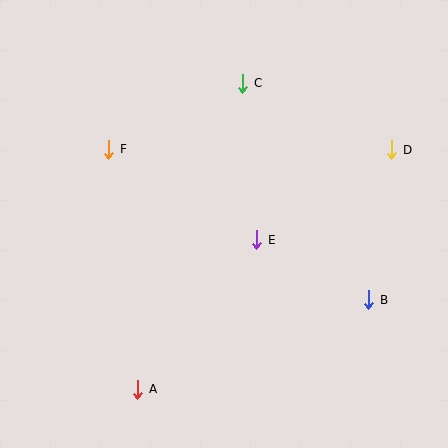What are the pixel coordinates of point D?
Point D is at (392, 150).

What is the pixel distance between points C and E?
The distance between C and E is 157 pixels.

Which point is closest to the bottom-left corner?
Point A is closest to the bottom-left corner.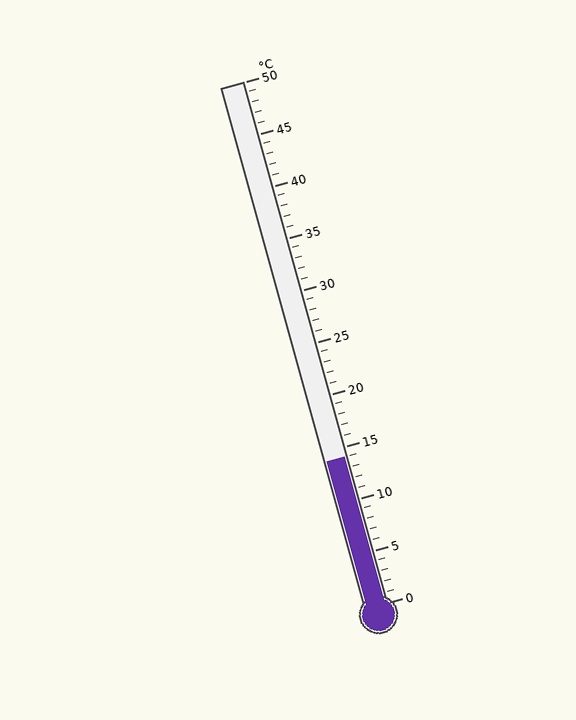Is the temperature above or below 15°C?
The temperature is below 15°C.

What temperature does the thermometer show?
The thermometer shows approximately 14°C.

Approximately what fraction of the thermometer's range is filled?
The thermometer is filled to approximately 30% of its range.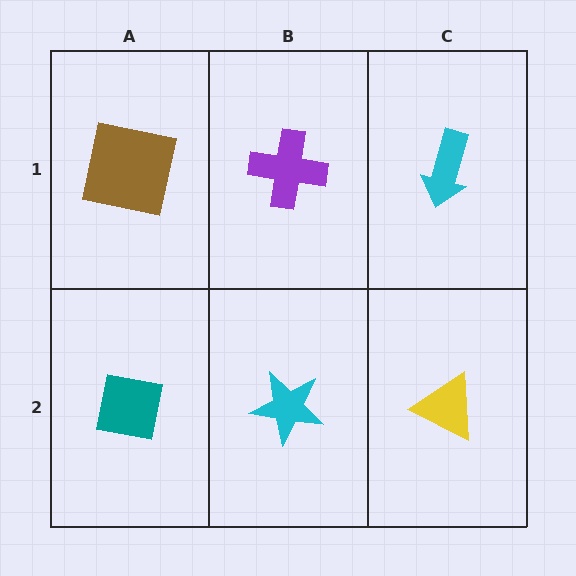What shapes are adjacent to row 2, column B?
A purple cross (row 1, column B), a teal square (row 2, column A), a yellow triangle (row 2, column C).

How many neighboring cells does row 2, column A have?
2.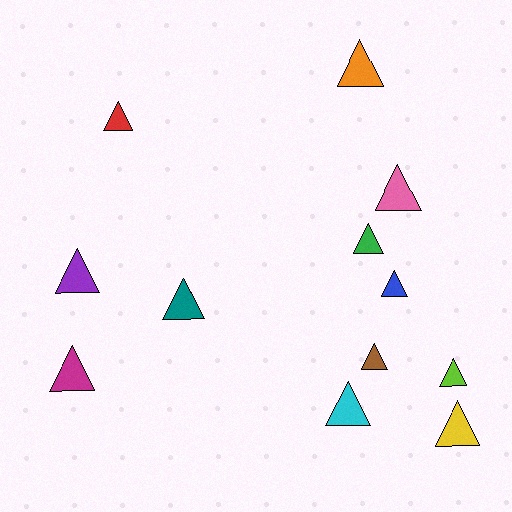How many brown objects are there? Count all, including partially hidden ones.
There is 1 brown object.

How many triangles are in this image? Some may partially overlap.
There are 12 triangles.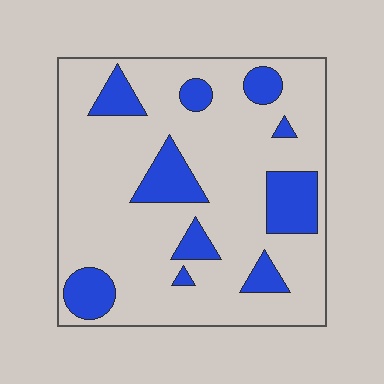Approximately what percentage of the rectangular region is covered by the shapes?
Approximately 20%.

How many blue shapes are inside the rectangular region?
10.